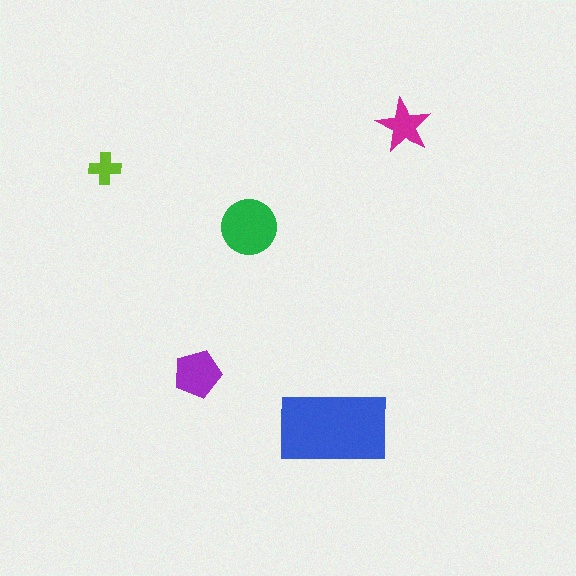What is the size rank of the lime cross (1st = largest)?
5th.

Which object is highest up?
The magenta star is topmost.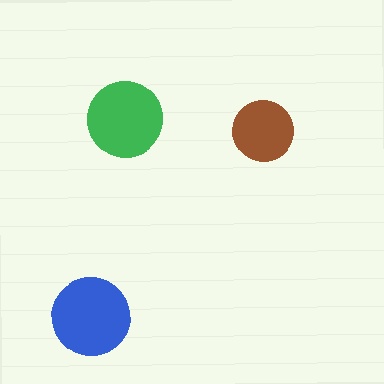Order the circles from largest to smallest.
the blue one, the green one, the brown one.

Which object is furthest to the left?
The blue circle is leftmost.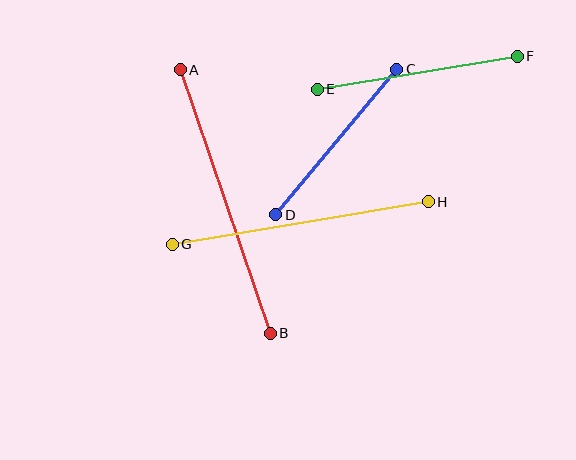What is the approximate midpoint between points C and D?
The midpoint is at approximately (336, 142) pixels.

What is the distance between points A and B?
The distance is approximately 279 pixels.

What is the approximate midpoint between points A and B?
The midpoint is at approximately (225, 202) pixels.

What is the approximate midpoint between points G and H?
The midpoint is at approximately (300, 223) pixels.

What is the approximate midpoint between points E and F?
The midpoint is at approximately (417, 73) pixels.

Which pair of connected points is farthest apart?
Points A and B are farthest apart.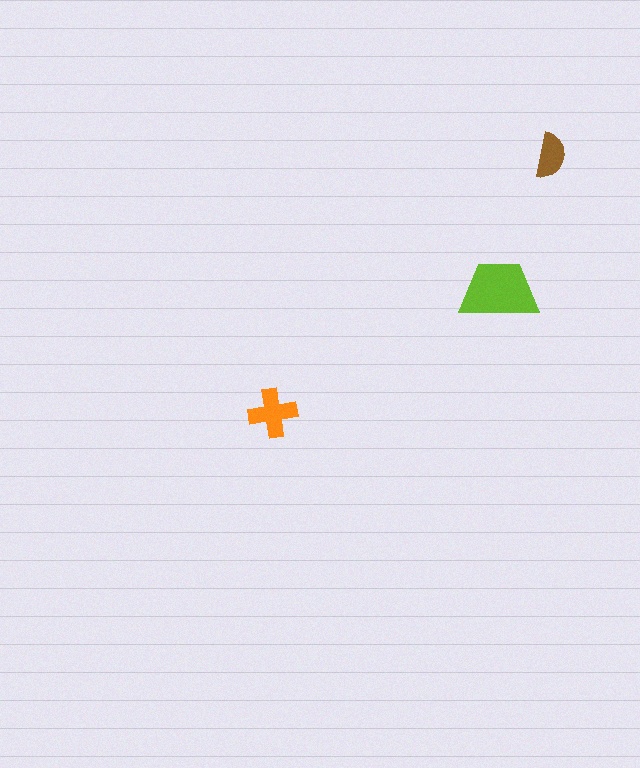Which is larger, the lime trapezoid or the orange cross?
The lime trapezoid.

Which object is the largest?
The lime trapezoid.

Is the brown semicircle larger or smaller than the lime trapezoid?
Smaller.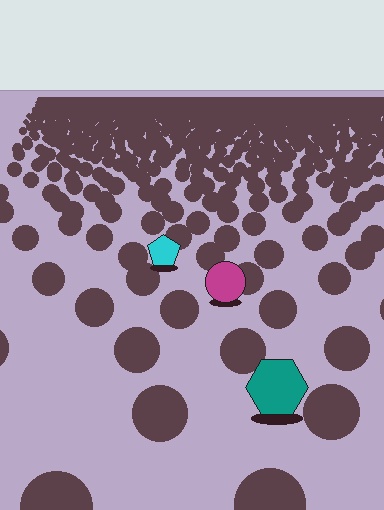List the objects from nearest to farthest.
From nearest to farthest: the teal hexagon, the magenta circle, the cyan pentagon.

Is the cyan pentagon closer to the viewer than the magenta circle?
No. The magenta circle is closer — you can tell from the texture gradient: the ground texture is coarser near it.